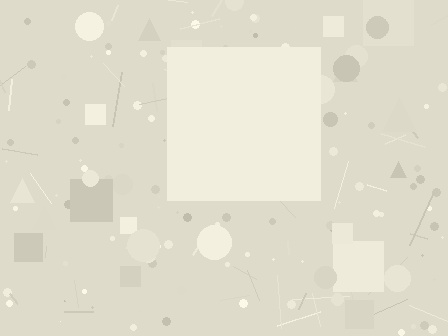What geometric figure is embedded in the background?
A square is embedded in the background.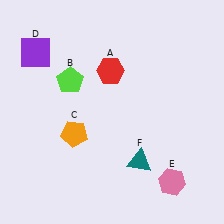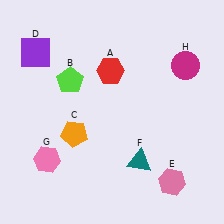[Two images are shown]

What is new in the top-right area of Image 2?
A magenta circle (H) was added in the top-right area of Image 2.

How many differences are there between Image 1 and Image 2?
There are 2 differences between the two images.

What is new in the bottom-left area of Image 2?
A pink hexagon (G) was added in the bottom-left area of Image 2.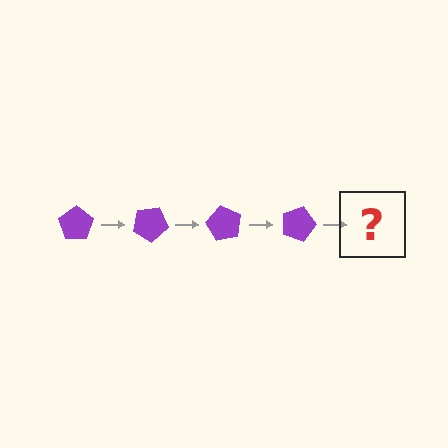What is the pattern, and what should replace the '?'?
The pattern is that the pentagon rotates 30 degrees each step. The '?' should be a purple pentagon rotated 120 degrees.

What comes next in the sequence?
The next element should be a purple pentagon rotated 120 degrees.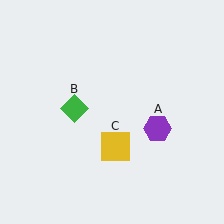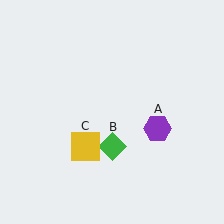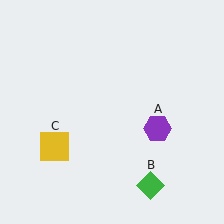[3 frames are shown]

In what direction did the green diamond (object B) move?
The green diamond (object B) moved down and to the right.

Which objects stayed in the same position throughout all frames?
Purple hexagon (object A) remained stationary.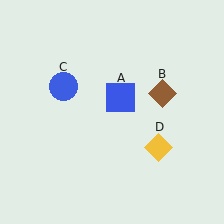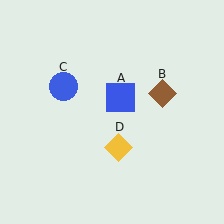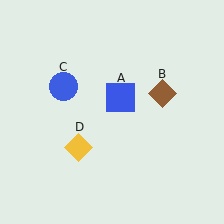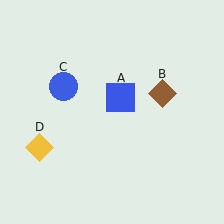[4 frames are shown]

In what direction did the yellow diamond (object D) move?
The yellow diamond (object D) moved left.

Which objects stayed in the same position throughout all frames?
Blue square (object A) and brown diamond (object B) and blue circle (object C) remained stationary.